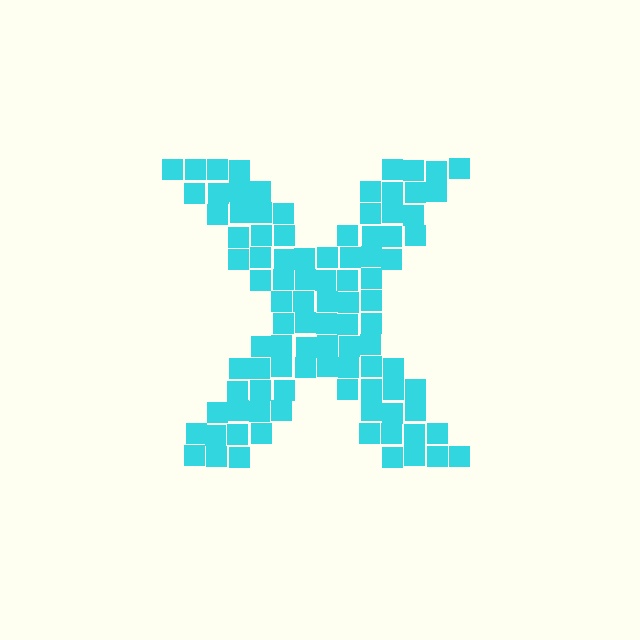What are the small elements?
The small elements are squares.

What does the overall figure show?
The overall figure shows the letter X.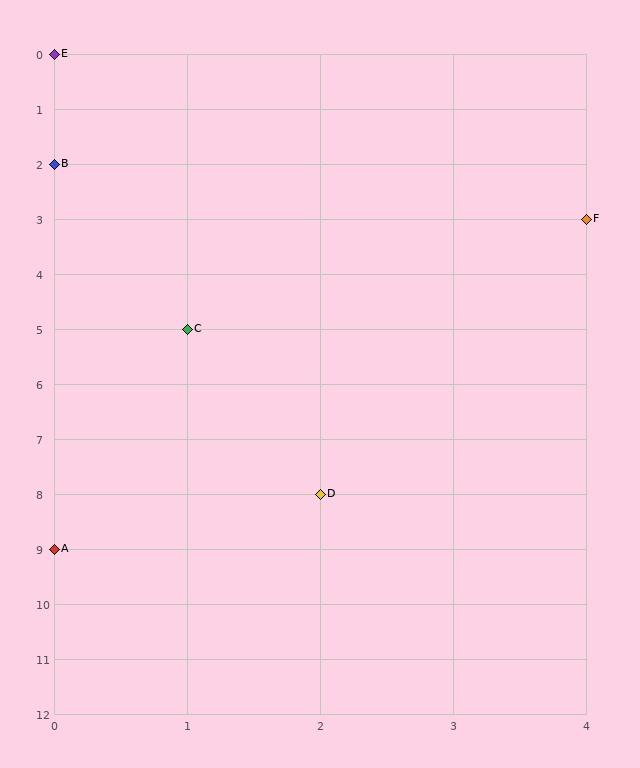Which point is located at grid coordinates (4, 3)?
Point F is at (4, 3).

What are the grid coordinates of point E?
Point E is at grid coordinates (0, 0).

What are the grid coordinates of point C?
Point C is at grid coordinates (1, 5).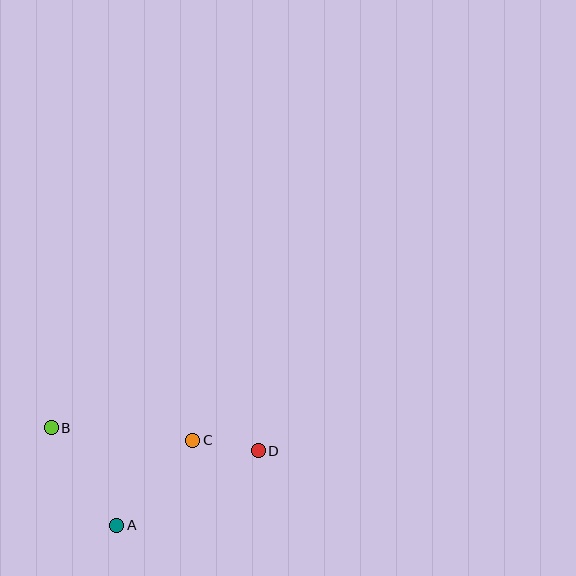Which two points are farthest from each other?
Points B and D are farthest from each other.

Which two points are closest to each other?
Points C and D are closest to each other.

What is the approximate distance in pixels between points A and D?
The distance between A and D is approximately 160 pixels.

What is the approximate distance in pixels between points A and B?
The distance between A and B is approximately 118 pixels.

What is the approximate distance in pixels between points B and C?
The distance between B and C is approximately 142 pixels.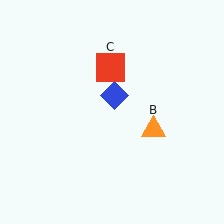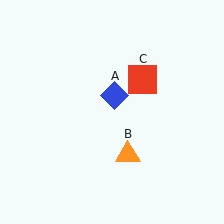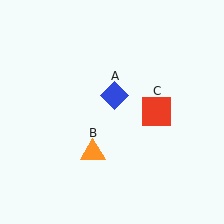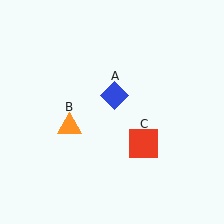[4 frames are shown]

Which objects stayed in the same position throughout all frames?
Blue diamond (object A) remained stationary.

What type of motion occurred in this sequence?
The orange triangle (object B), red square (object C) rotated clockwise around the center of the scene.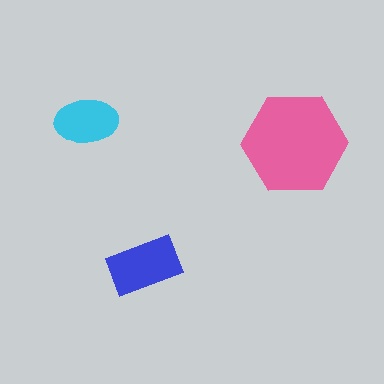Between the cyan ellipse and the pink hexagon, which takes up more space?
The pink hexagon.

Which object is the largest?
The pink hexagon.